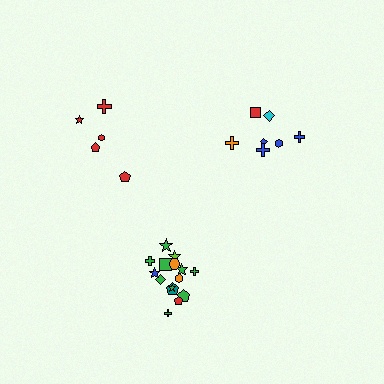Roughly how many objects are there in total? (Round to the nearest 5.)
Roughly 25 objects in total.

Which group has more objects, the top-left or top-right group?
The top-right group.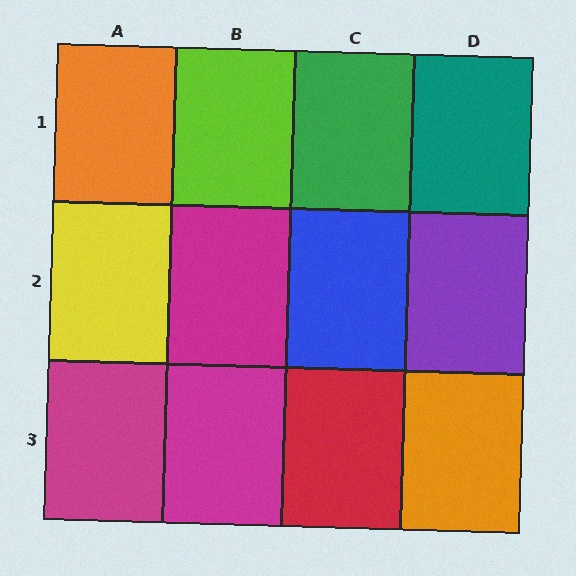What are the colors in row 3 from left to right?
Magenta, magenta, red, orange.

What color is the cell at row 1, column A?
Orange.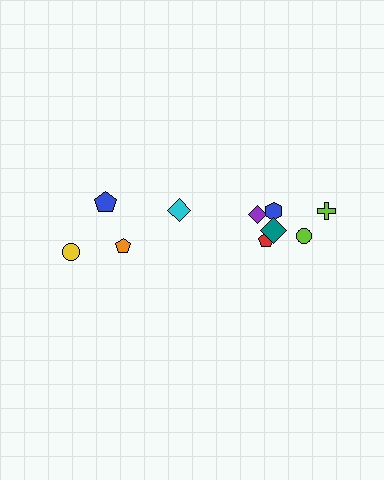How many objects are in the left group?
There are 4 objects.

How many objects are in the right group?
There are 6 objects.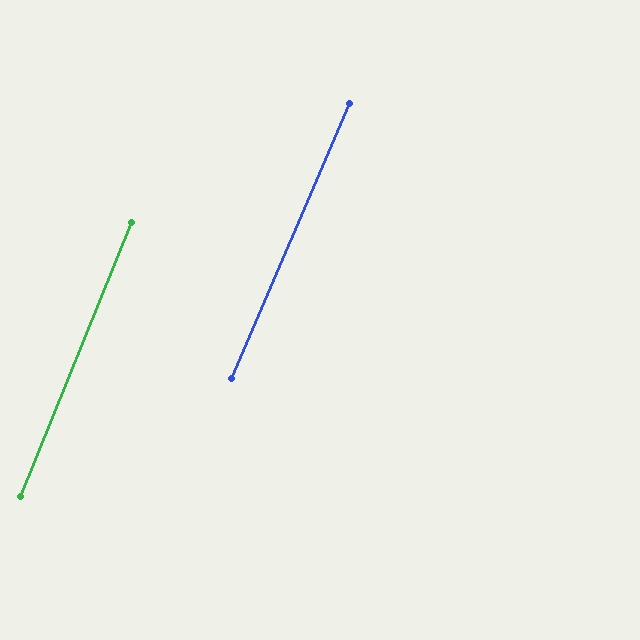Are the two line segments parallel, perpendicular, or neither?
Parallel — their directions differ by only 1.0°.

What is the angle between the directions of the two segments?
Approximately 1 degree.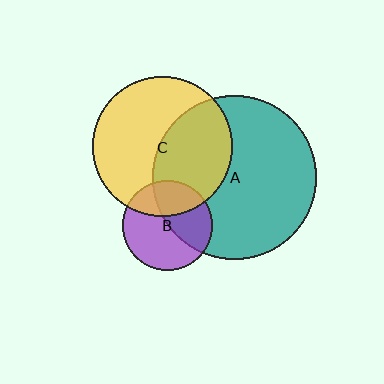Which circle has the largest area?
Circle A (teal).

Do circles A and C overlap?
Yes.